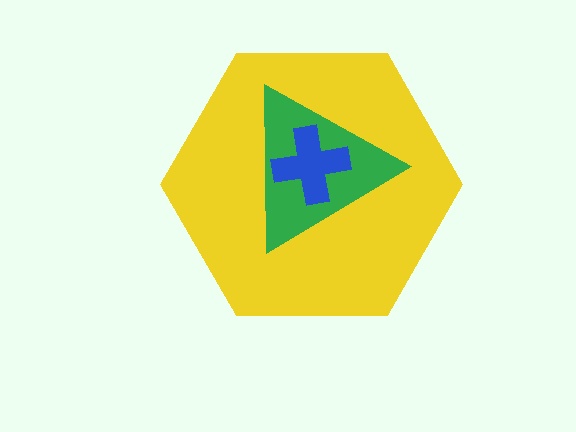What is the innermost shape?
The blue cross.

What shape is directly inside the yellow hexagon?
The green triangle.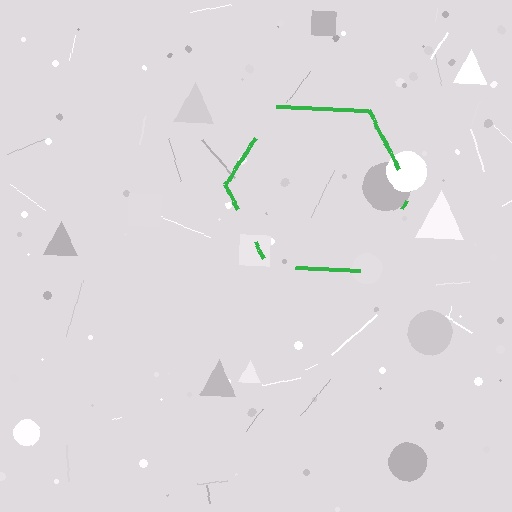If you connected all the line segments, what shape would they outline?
They would outline a hexagon.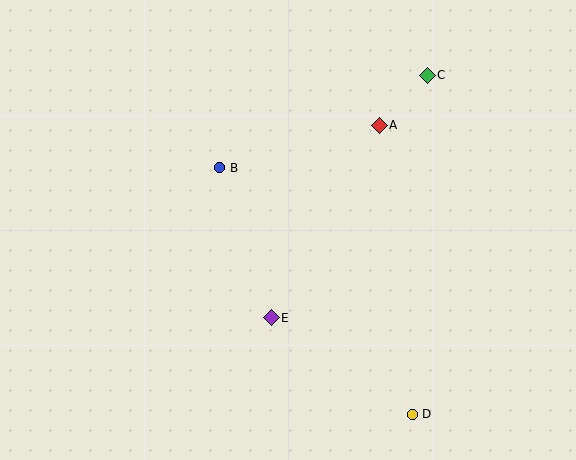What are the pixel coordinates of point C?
Point C is at (427, 75).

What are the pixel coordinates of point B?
Point B is at (220, 168).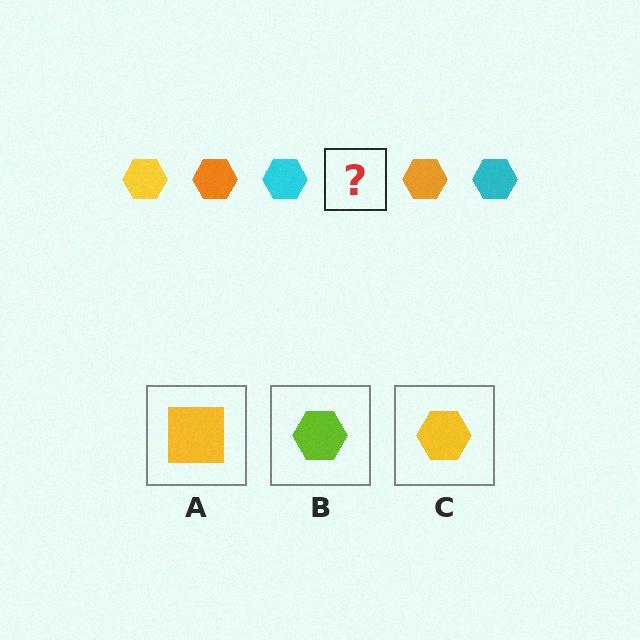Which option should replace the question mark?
Option C.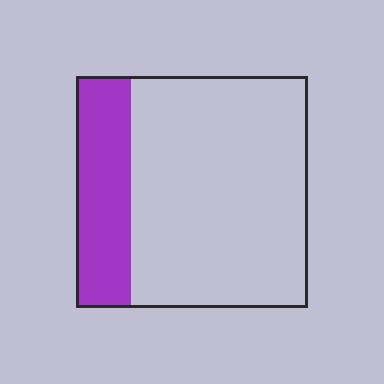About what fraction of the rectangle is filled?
About one quarter (1/4).